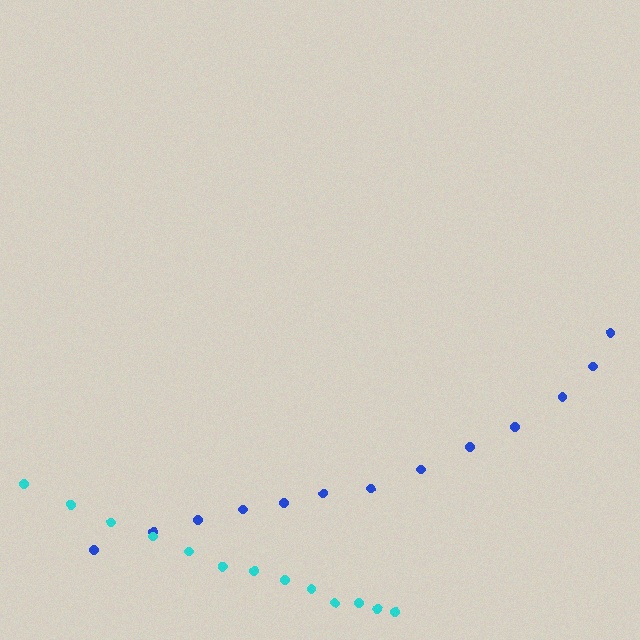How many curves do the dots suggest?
There are 2 distinct paths.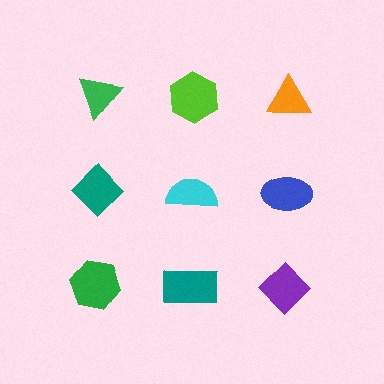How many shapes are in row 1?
3 shapes.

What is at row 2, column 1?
A teal diamond.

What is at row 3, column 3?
A purple diamond.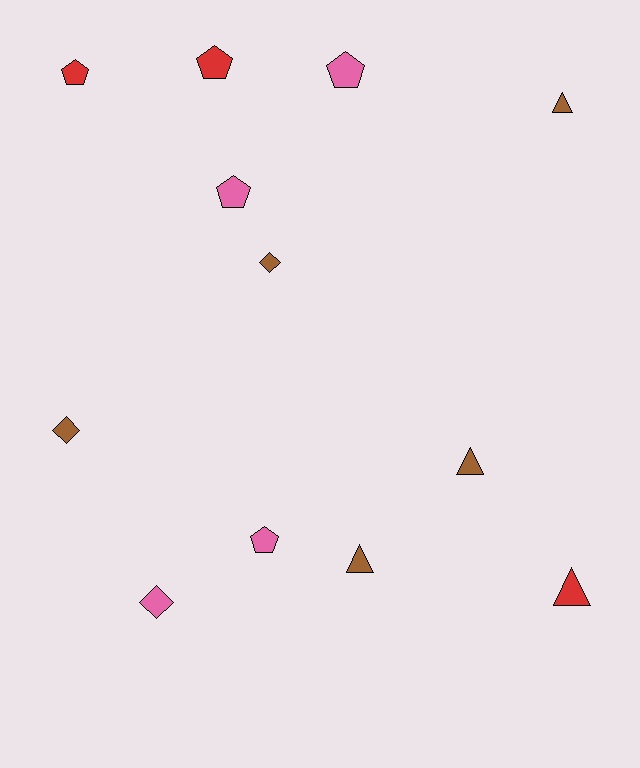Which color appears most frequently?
Brown, with 5 objects.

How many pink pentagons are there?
There are 3 pink pentagons.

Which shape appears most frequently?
Pentagon, with 5 objects.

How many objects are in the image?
There are 12 objects.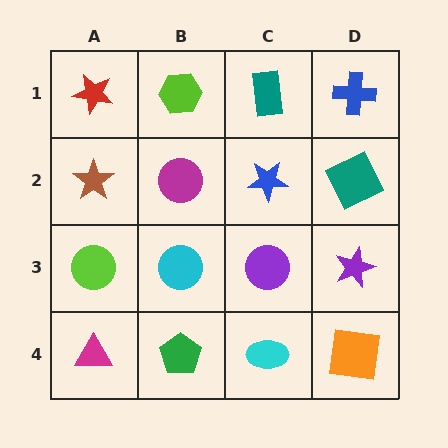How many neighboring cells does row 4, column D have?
2.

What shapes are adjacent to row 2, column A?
A red star (row 1, column A), a lime circle (row 3, column A), a magenta circle (row 2, column B).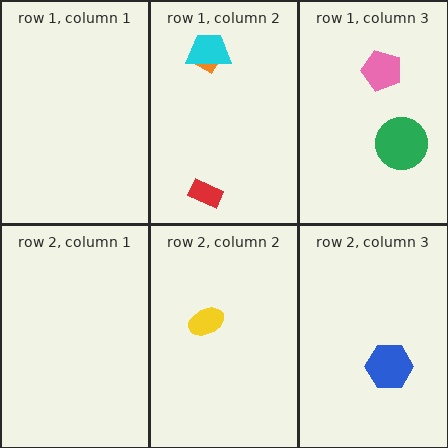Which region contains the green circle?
The row 1, column 3 region.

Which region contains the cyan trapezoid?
The row 1, column 2 region.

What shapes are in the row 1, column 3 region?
The green circle, the pink pentagon.